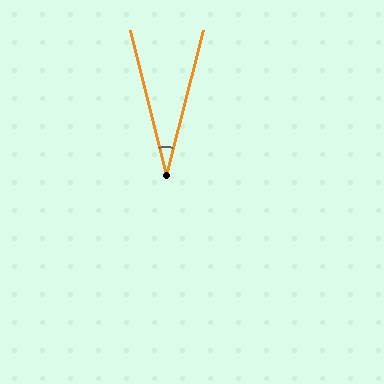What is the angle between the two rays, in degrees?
Approximately 29 degrees.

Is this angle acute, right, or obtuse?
It is acute.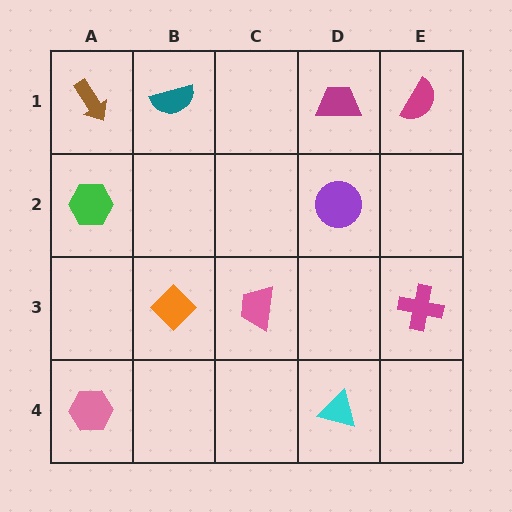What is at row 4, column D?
A cyan triangle.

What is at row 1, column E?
A magenta semicircle.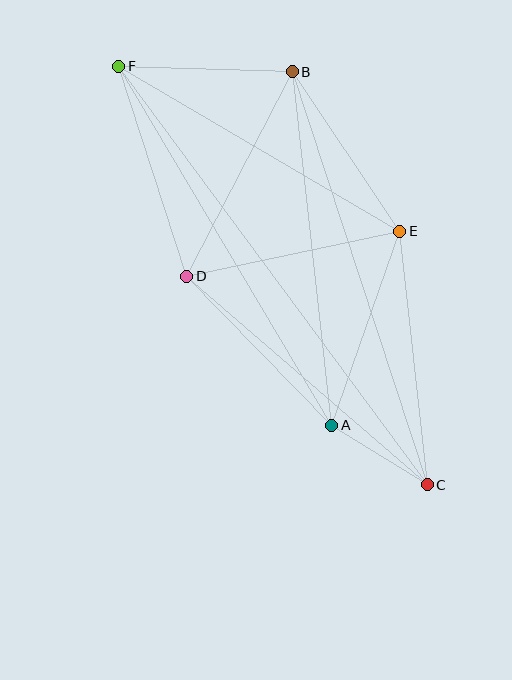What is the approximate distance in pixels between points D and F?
The distance between D and F is approximately 221 pixels.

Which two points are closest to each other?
Points A and C are closest to each other.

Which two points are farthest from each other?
Points C and F are farthest from each other.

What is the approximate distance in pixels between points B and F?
The distance between B and F is approximately 174 pixels.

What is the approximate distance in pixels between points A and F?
The distance between A and F is approximately 417 pixels.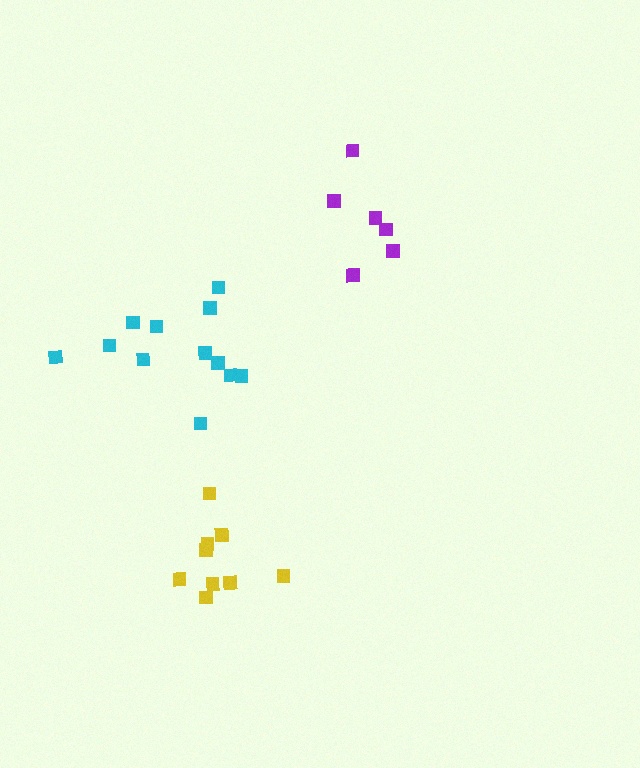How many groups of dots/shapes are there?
There are 3 groups.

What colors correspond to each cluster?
The clusters are colored: cyan, yellow, purple.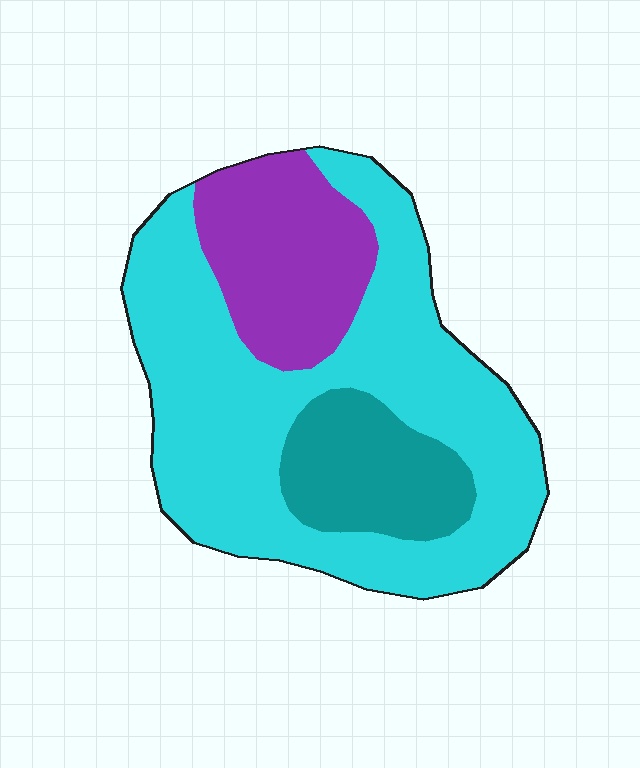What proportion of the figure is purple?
Purple covers 21% of the figure.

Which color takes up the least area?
Teal, at roughly 15%.